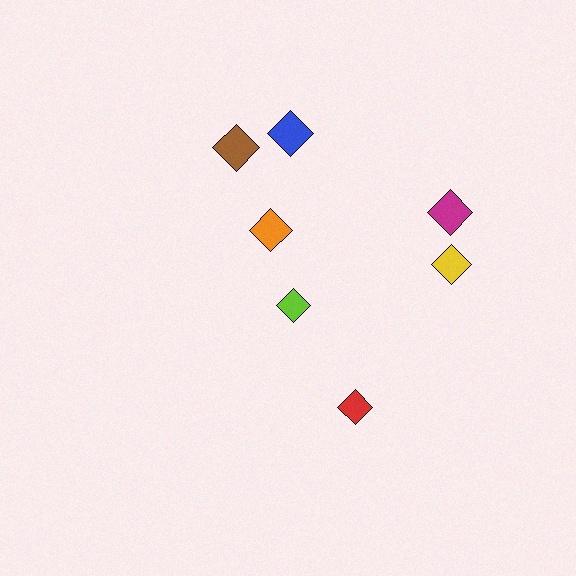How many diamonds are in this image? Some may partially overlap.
There are 7 diamonds.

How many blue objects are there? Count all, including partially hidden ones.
There is 1 blue object.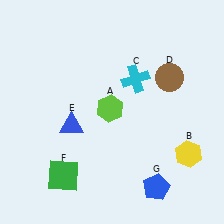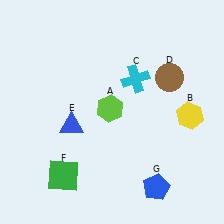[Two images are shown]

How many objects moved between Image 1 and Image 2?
1 object moved between the two images.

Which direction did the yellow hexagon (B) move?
The yellow hexagon (B) moved up.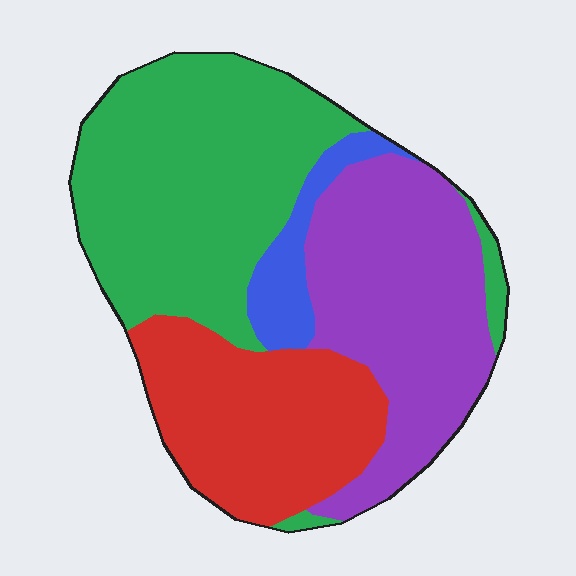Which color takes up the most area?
Green, at roughly 40%.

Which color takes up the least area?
Blue, at roughly 5%.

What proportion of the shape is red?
Red covers about 25% of the shape.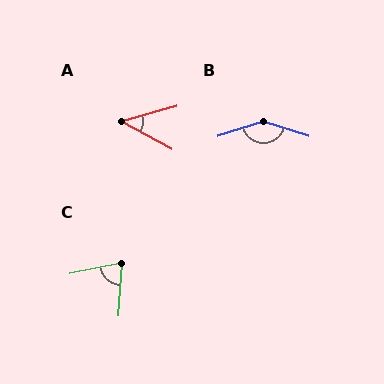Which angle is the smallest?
A, at approximately 44 degrees.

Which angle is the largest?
B, at approximately 145 degrees.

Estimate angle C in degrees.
Approximately 74 degrees.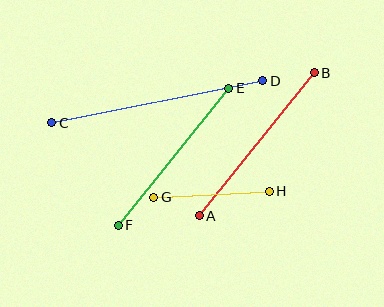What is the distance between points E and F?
The distance is approximately 176 pixels.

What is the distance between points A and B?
The distance is approximately 183 pixels.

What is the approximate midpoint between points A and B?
The midpoint is at approximately (257, 144) pixels.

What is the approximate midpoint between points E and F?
The midpoint is at approximately (173, 157) pixels.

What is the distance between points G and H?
The distance is approximately 116 pixels.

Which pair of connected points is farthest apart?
Points C and D are farthest apart.